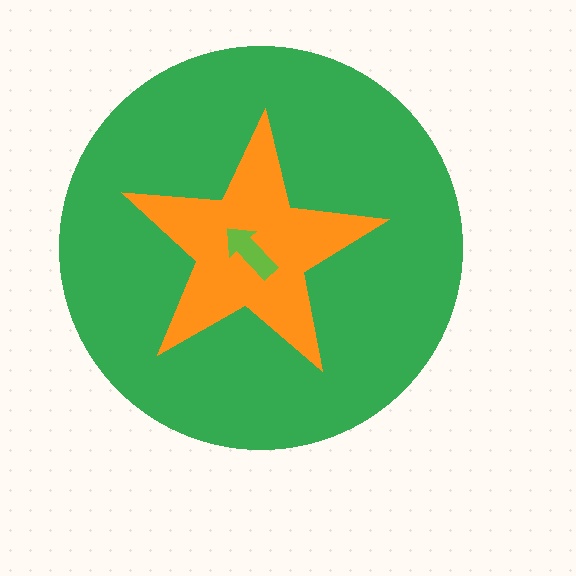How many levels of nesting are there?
3.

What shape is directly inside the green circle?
The orange star.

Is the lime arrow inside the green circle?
Yes.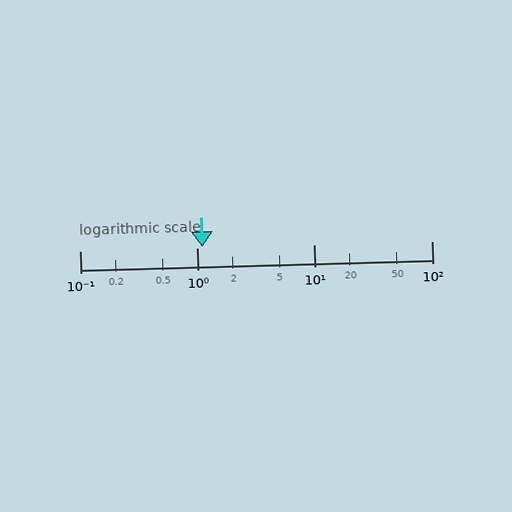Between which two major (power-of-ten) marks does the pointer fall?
The pointer is between 1 and 10.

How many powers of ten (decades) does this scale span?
The scale spans 3 decades, from 0.1 to 100.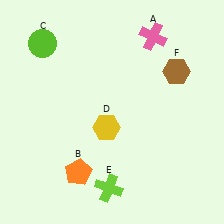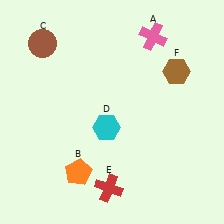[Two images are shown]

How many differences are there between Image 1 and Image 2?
There are 3 differences between the two images.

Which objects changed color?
C changed from lime to brown. D changed from yellow to cyan. E changed from lime to red.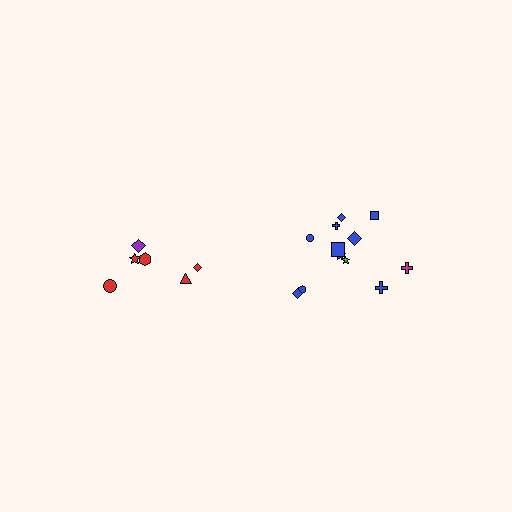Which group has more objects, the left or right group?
The right group.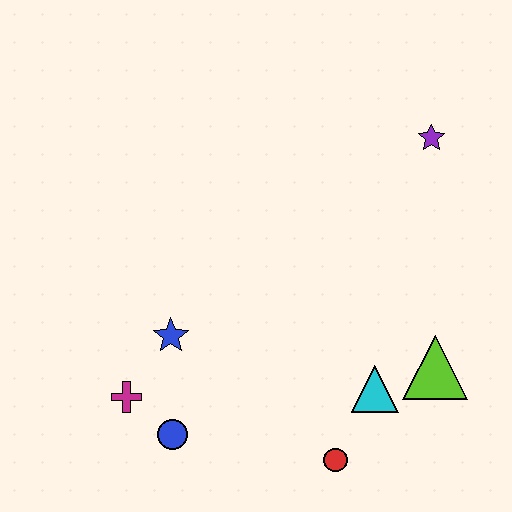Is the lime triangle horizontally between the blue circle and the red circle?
No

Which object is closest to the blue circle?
The magenta cross is closest to the blue circle.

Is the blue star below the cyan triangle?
No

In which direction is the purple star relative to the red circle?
The purple star is above the red circle.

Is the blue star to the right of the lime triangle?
No